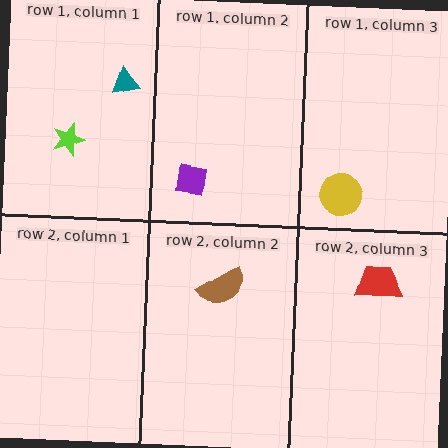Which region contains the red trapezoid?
The row 2, column 3 region.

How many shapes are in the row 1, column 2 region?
1.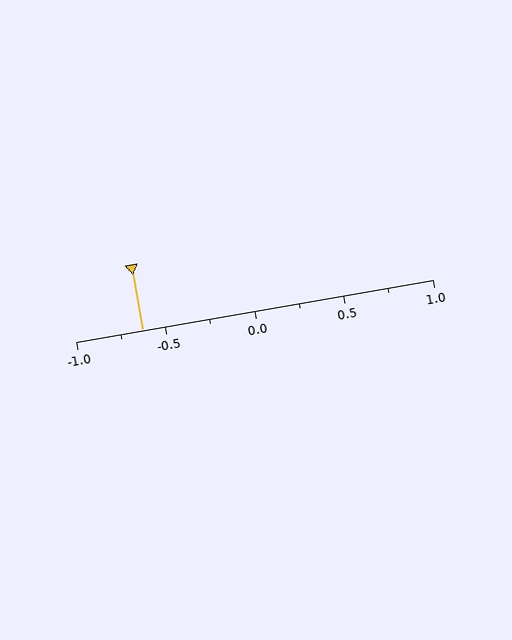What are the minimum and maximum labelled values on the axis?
The axis runs from -1.0 to 1.0.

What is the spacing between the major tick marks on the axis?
The major ticks are spaced 0.5 apart.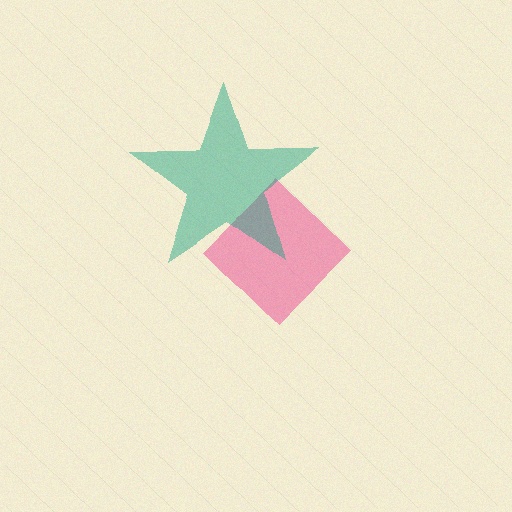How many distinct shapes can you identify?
There are 2 distinct shapes: a pink diamond, a teal star.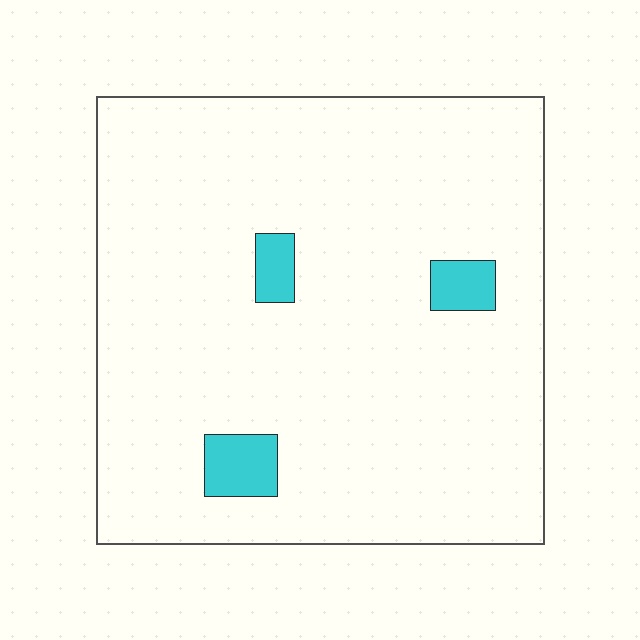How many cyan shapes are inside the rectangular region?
3.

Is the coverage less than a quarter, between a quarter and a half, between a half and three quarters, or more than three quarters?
Less than a quarter.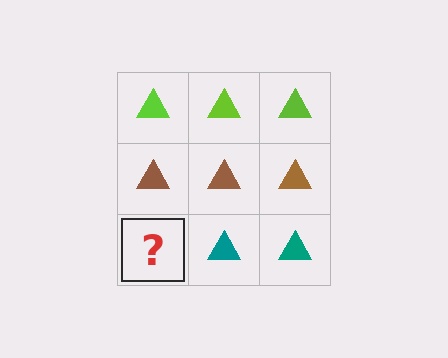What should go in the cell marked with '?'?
The missing cell should contain a teal triangle.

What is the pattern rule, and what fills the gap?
The rule is that each row has a consistent color. The gap should be filled with a teal triangle.